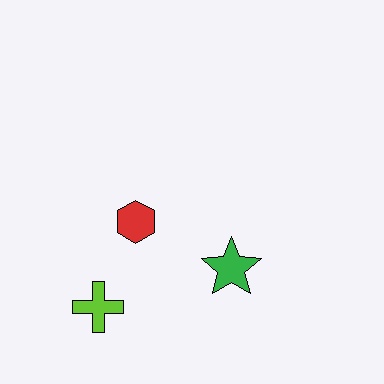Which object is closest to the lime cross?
The red hexagon is closest to the lime cross.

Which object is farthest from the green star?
The lime cross is farthest from the green star.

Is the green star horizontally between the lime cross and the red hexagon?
No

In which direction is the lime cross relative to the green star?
The lime cross is to the left of the green star.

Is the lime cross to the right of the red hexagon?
No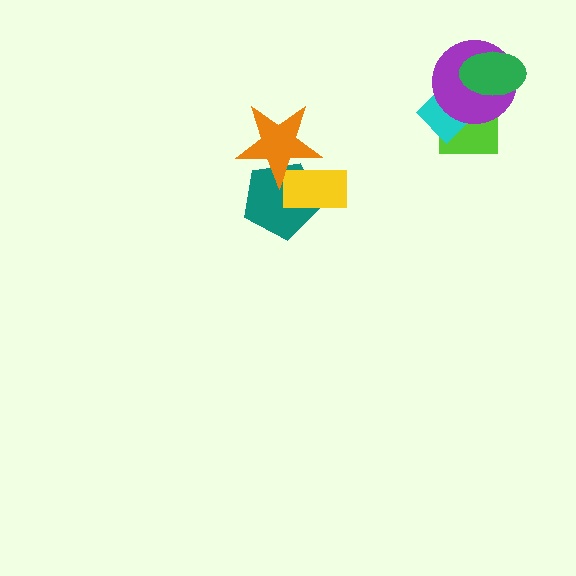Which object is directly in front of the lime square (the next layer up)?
The cyan diamond is directly in front of the lime square.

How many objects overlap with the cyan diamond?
2 objects overlap with the cyan diamond.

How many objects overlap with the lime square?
2 objects overlap with the lime square.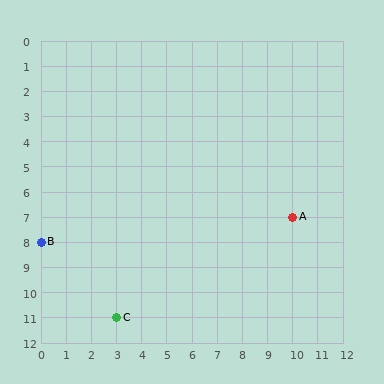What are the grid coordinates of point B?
Point B is at grid coordinates (0, 8).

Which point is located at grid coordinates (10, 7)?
Point A is at (10, 7).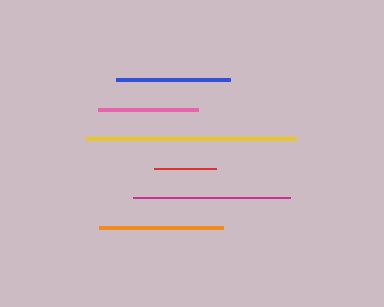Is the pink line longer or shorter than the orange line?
The orange line is longer than the pink line.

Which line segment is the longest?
The yellow line is the longest at approximately 210 pixels.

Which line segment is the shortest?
The red line is the shortest at approximately 62 pixels.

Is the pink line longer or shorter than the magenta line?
The magenta line is longer than the pink line.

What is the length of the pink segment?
The pink segment is approximately 100 pixels long.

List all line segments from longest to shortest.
From longest to shortest: yellow, magenta, orange, blue, pink, red.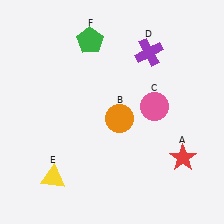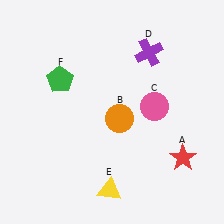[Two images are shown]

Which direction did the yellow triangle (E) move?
The yellow triangle (E) moved right.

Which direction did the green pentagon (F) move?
The green pentagon (F) moved down.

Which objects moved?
The objects that moved are: the yellow triangle (E), the green pentagon (F).